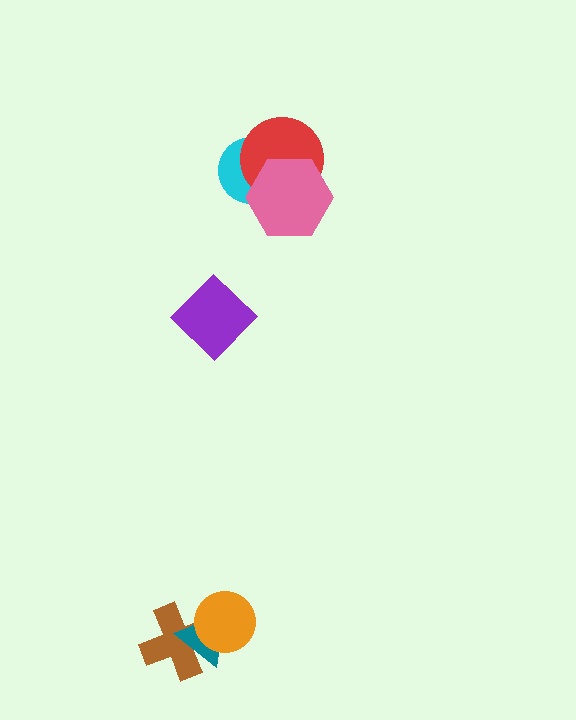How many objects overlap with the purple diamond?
0 objects overlap with the purple diamond.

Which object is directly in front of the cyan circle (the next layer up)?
The red circle is directly in front of the cyan circle.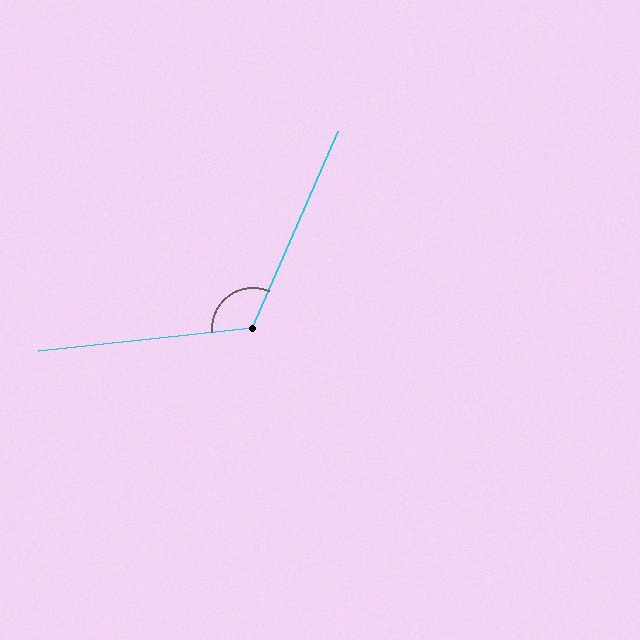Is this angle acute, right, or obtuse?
It is obtuse.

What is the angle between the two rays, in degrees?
Approximately 120 degrees.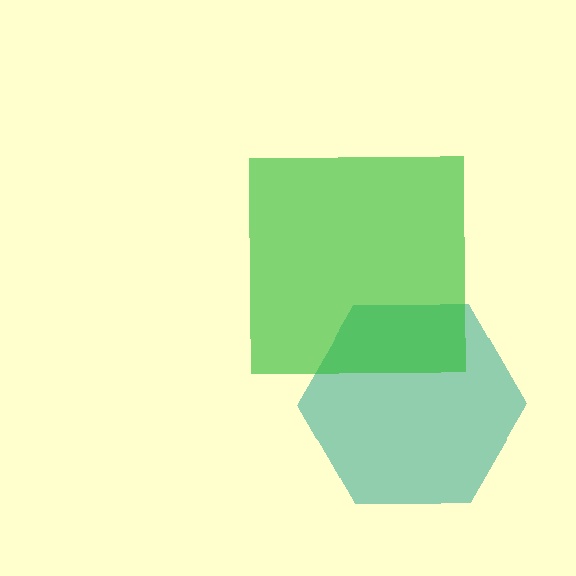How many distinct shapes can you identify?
There are 2 distinct shapes: a teal hexagon, a green square.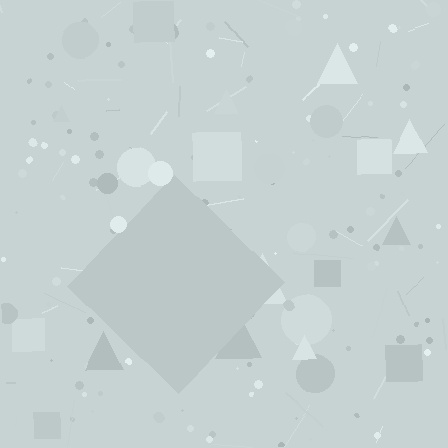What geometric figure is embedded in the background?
A diamond is embedded in the background.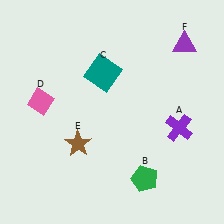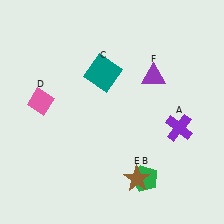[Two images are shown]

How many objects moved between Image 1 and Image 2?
2 objects moved between the two images.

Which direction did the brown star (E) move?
The brown star (E) moved right.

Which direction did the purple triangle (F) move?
The purple triangle (F) moved down.